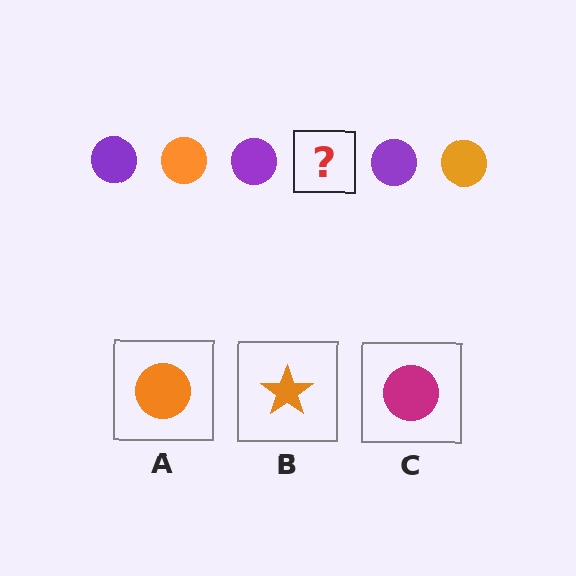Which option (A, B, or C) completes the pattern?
A.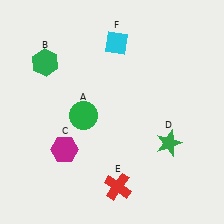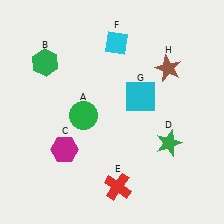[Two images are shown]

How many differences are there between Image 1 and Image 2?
There are 2 differences between the two images.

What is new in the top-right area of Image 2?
A brown star (H) was added in the top-right area of Image 2.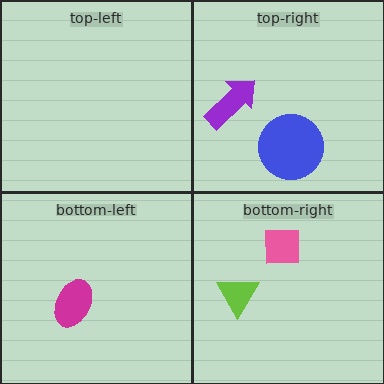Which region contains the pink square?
The bottom-right region.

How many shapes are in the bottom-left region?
1.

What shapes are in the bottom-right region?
The pink square, the lime triangle.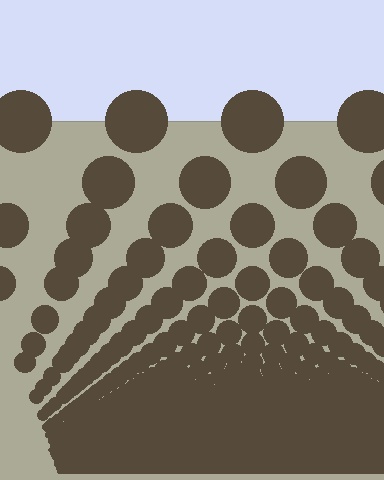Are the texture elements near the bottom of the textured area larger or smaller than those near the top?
Smaller. The gradient is inverted — elements near the bottom are smaller and denser.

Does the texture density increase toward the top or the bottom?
Density increases toward the bottom.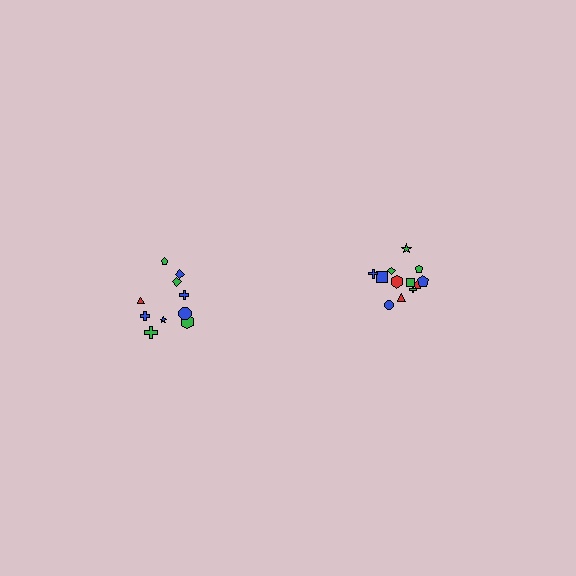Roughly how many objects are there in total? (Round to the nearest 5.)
Roughly 20 objects in total.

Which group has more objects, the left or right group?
The right group.